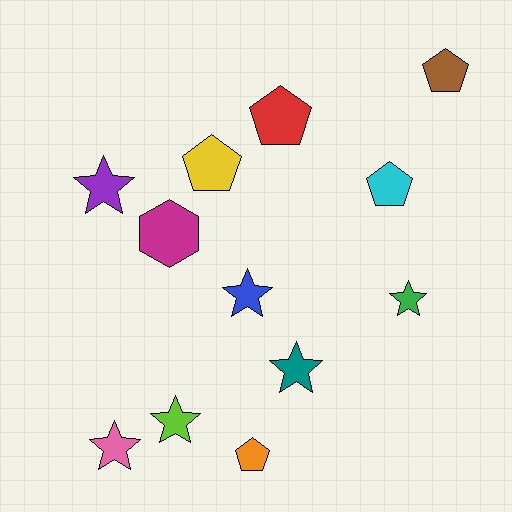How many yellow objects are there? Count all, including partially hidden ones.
There is 1 yellow object.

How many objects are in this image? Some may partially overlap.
There are 12 objects.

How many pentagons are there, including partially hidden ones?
There are 5 pentagons.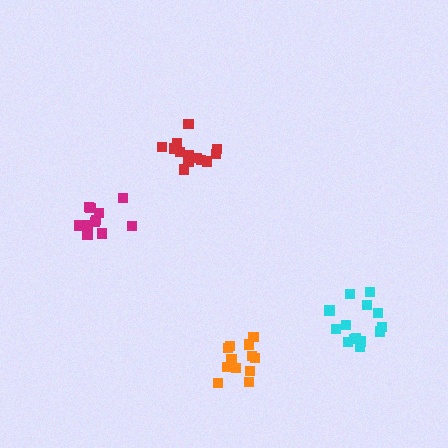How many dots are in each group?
Group 1: 14 dots, Group 2: 12 dots, Group 3: 13 dots, Group 4: 11 dots (50 total).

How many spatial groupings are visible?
There are 4 spatial groupings.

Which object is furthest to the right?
The cyan cluster is rightmost.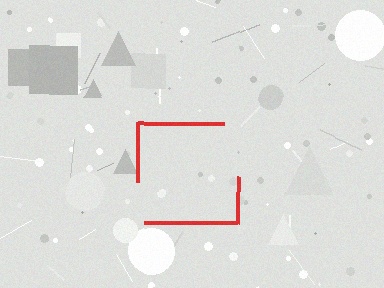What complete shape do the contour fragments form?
The contour fragments form a square.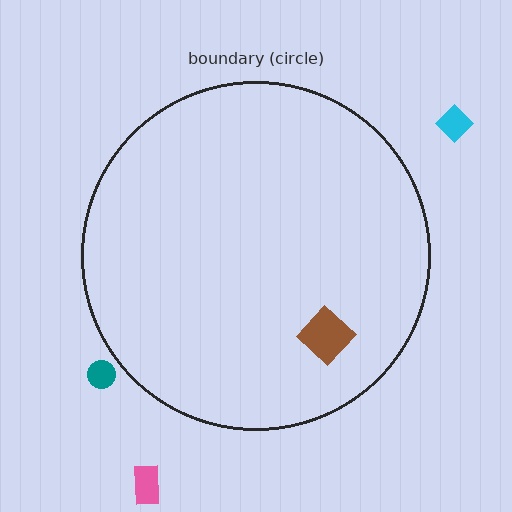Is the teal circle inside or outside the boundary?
Outside.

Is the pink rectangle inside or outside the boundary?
Outside.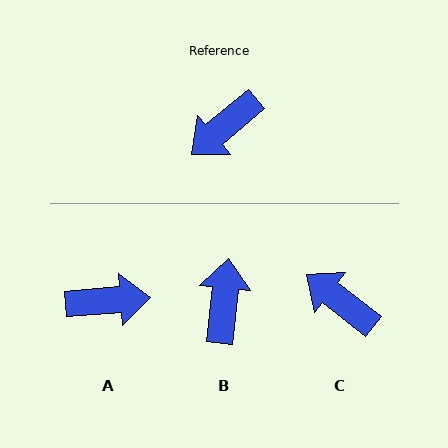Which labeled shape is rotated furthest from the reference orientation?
A, about 145 degrees away.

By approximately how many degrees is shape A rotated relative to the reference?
Approximately 145 degrees counter-clockwise.